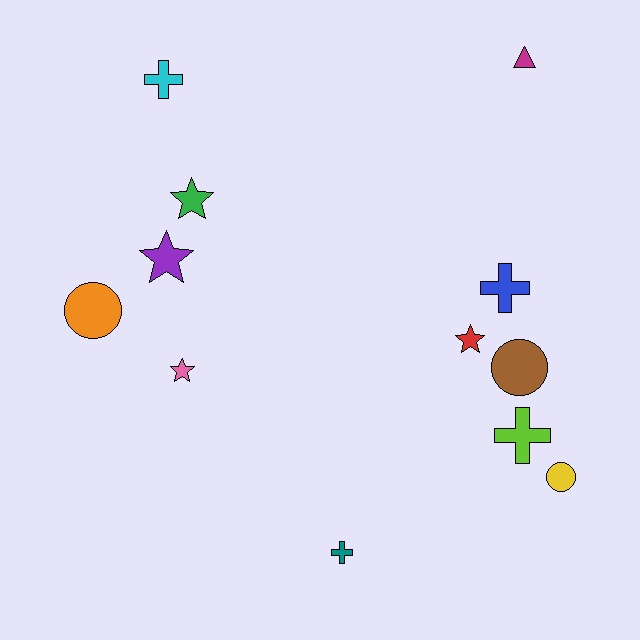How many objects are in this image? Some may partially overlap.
There are 12 objects.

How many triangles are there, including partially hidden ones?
There is 1 triangle.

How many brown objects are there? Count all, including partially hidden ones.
There is 1 brown object.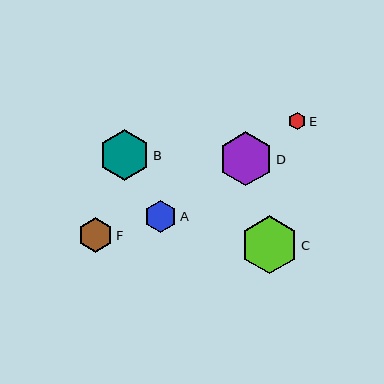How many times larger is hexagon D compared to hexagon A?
Hexagon D is approximately 1.7 times the size of hexagon A.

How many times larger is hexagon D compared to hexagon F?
Hexagon D is approximately 1.6 times the size of hexagon F.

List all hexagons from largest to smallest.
From largest to smallest: C, D, B, F, A, E.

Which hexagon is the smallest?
Hexagon E is the smallest with a size of approximately 17 pixels.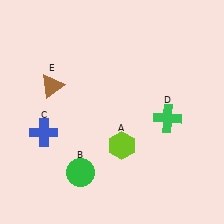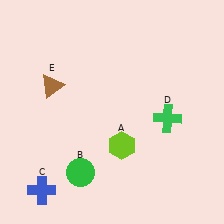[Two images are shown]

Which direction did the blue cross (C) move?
The blue cross (C) moved down.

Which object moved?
The blue cross (C) moved down.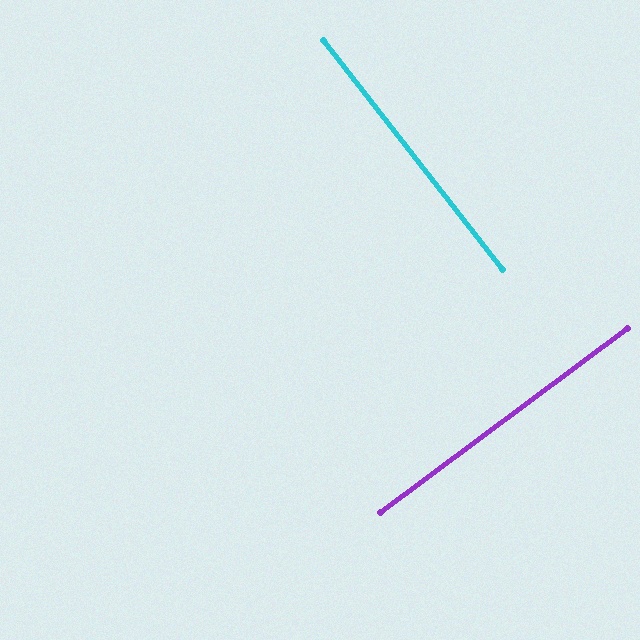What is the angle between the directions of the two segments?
Approximately 89 degrees.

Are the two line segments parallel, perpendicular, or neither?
Perpendicular — they meet at approximately 89°.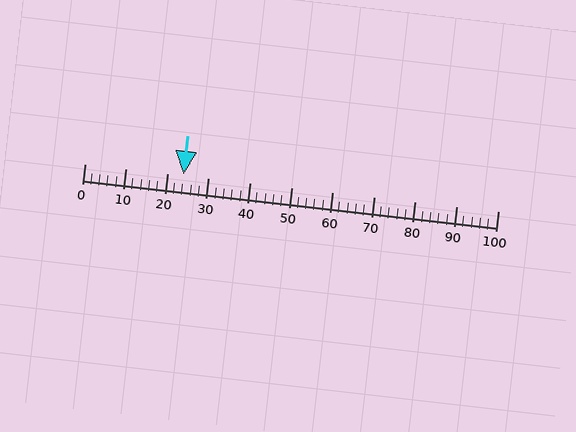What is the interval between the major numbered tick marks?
The major tick marks are spaced 10 units apart.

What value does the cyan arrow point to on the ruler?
The cyan arrow points to approximately 24.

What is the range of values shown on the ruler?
The ruler shows values from 0 to 100.